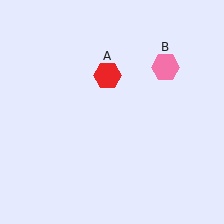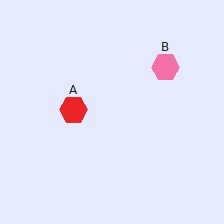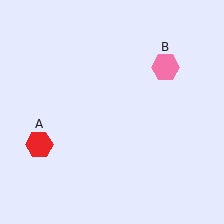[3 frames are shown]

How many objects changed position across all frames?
1 object changed position: red hexagon (object A).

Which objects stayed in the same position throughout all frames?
Pink hexagon (object B) remained stationary.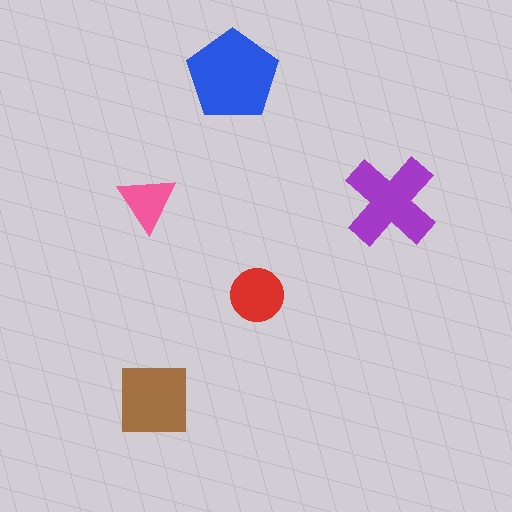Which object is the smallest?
The pink triangle.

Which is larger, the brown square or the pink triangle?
The brown square.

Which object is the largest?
The blue pentagon.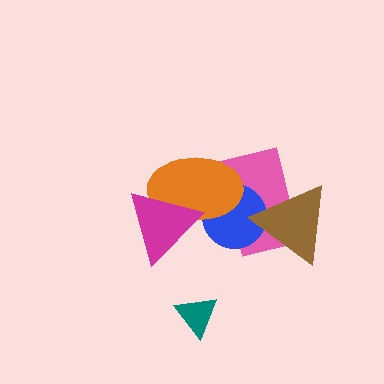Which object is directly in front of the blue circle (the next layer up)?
The orange ellipse is directly in front of the blue circle.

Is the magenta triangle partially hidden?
No, no other shape covers it.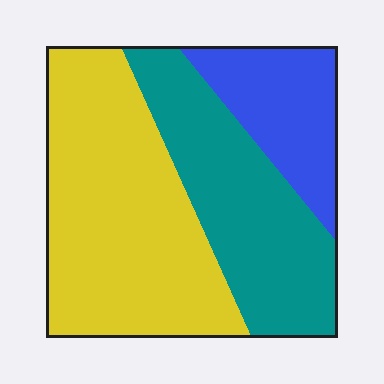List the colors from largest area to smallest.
From largest to smallest: yellow, teal, blue.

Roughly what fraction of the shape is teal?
Teal takes up between a quarter and a half of the shape.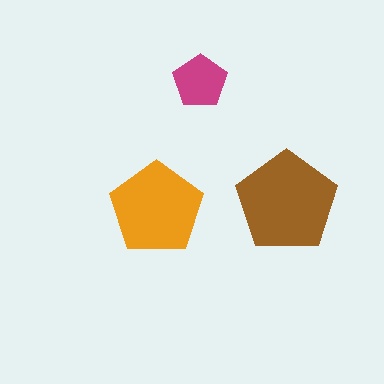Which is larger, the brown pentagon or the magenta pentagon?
The brown one.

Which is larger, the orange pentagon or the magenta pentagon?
The orange one.